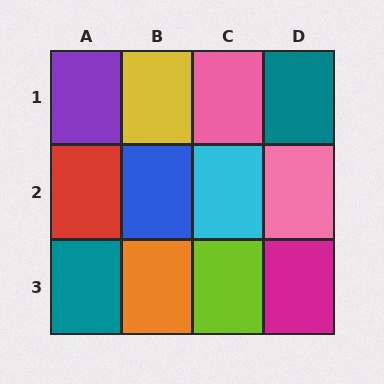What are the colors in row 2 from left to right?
Red, blue, cyan, pink.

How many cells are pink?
2 cells are pink.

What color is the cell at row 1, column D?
Teal.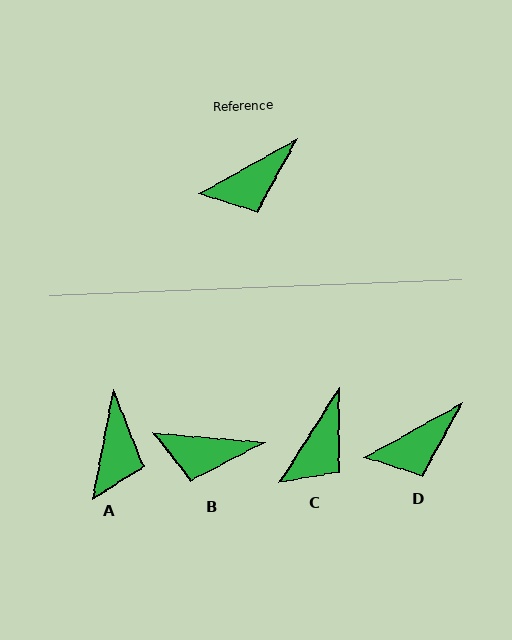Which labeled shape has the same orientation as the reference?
D.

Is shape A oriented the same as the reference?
No, it is off by about 50 degrees.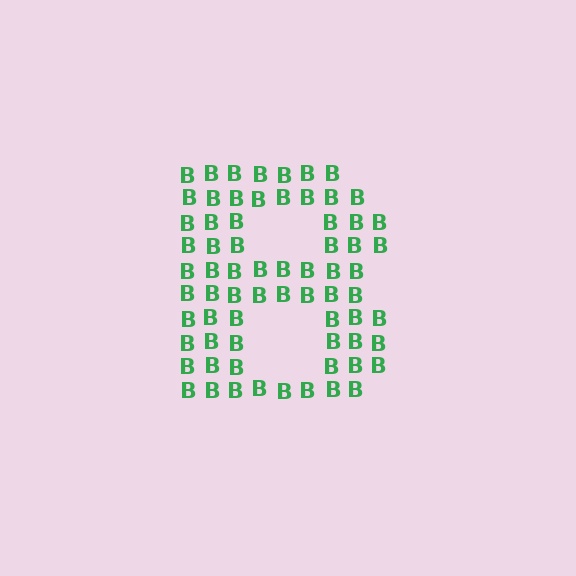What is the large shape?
The large shape is the letter B.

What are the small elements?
The small elements are letter B's.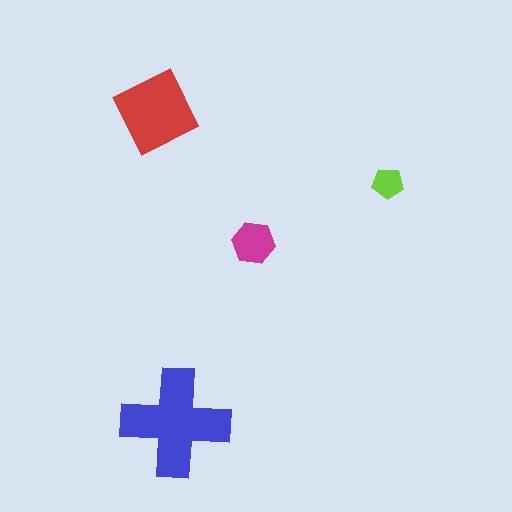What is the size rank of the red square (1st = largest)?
2nd.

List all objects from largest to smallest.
The blue cross, the red square, the magenta hexagon, the lime pentagon.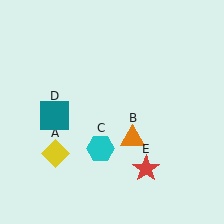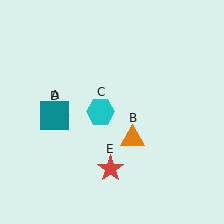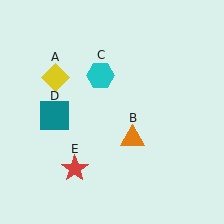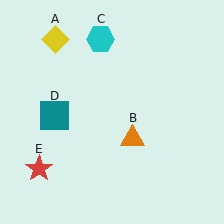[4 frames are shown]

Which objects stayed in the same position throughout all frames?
Orange triangle (object B) and teal square (object D) remained stationary.